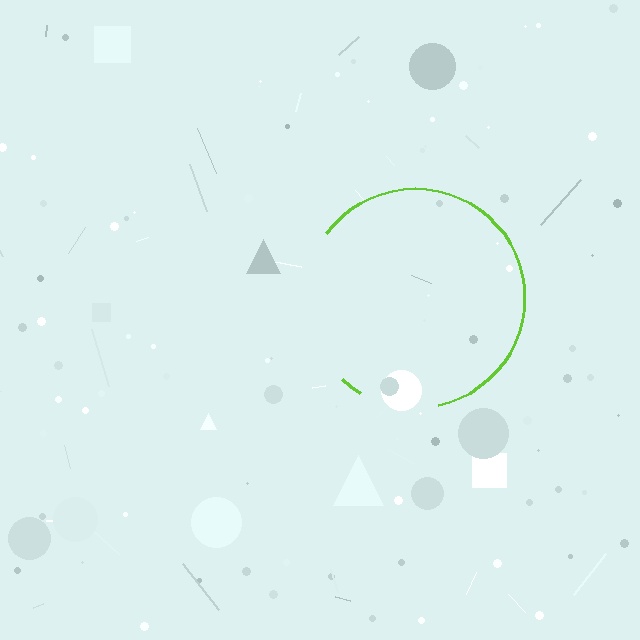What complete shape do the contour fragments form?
The contour fragments form a circle.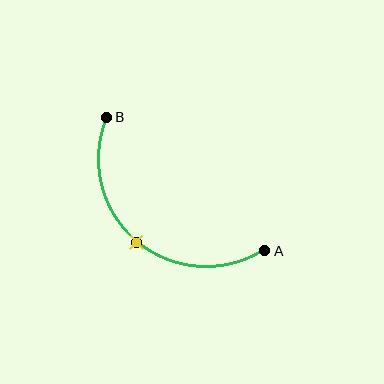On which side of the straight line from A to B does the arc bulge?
The arc bulges below and to the left of the straight line connecting A and B.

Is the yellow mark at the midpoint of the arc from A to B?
Yes. The yellow mark lies on the arc at equal arc-length from both A and B — it is the arc midpoint.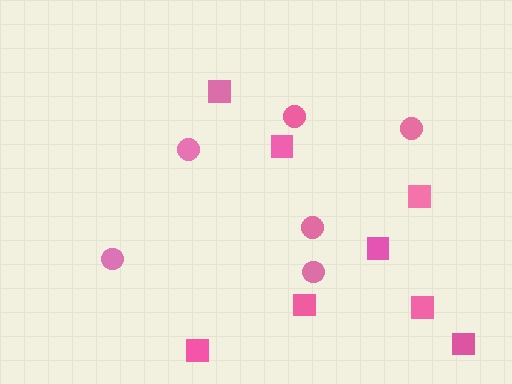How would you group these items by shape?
There are 2 groups: one group of squares (8) and one group of circles (6).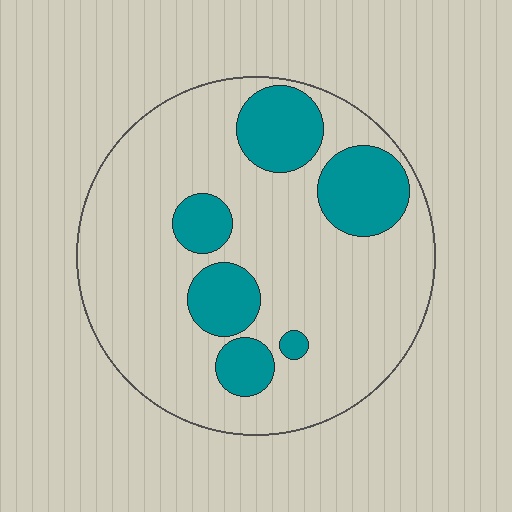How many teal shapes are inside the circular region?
6.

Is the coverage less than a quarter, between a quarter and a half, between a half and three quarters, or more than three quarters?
Less than a quarter.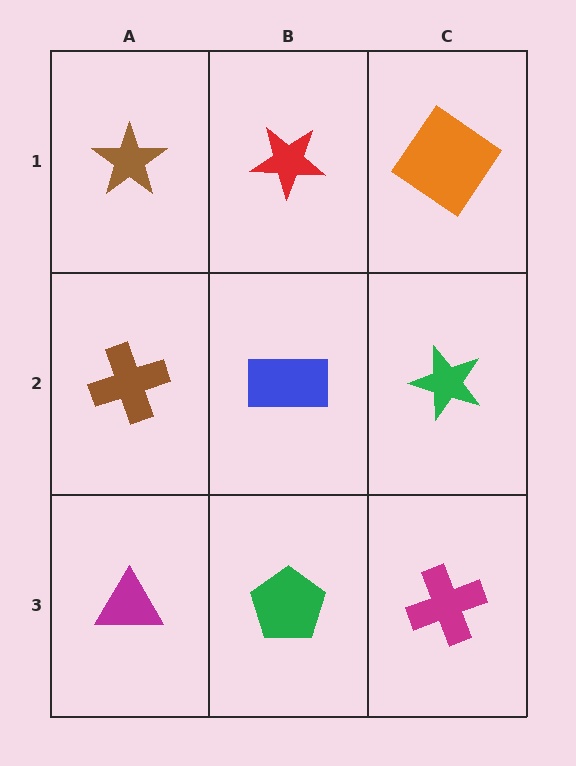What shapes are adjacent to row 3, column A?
A brown cross (row 2, column A), a green pentagon (row 3, column B).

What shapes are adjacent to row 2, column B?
A red star (row 1, column B), a green pentagon (row 3, column B), a brown cross (row 2, column A), a green star (row 2, column C).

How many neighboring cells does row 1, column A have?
2.